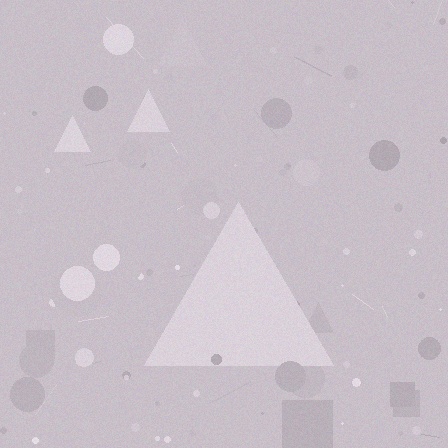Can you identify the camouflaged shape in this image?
The camouflaged shape is a triangle.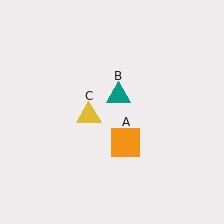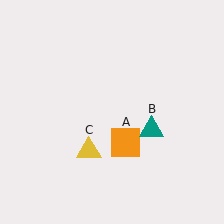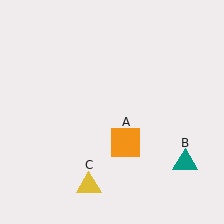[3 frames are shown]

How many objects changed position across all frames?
2 objects changed position: teal triangle (object B), yellow triangle (object C).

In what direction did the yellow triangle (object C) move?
The yellow triangle (object C) moved down.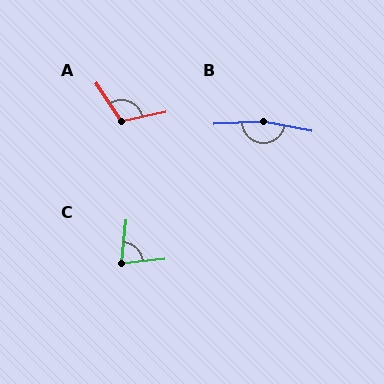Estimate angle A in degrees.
Approximately 112 degrees.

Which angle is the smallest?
C, at approximately 77 degrees.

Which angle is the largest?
B, at approximately 166 degrees.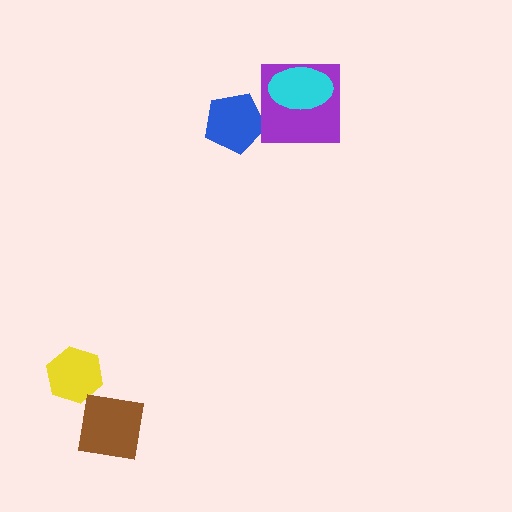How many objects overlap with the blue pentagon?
0 objects overlap with the blue pentagon.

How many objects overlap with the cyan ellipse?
1 object overlaps with the cyan ellipse.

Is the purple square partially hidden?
Yes, it is partially covered by another shape.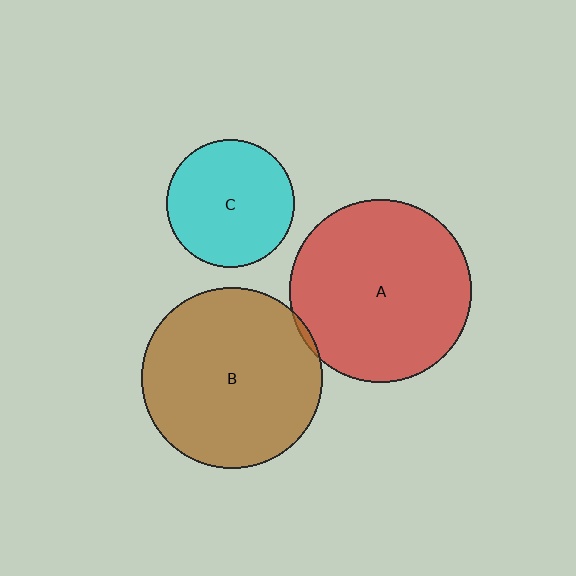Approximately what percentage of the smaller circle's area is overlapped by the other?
Approximately 5%.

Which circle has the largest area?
Circle A (red).